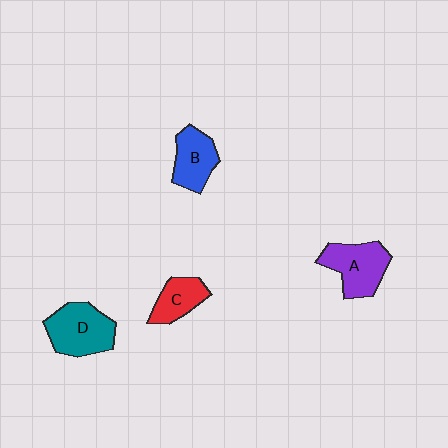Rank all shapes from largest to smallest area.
From largest to smallest: D (teal), A (purple), B (blue), C (red).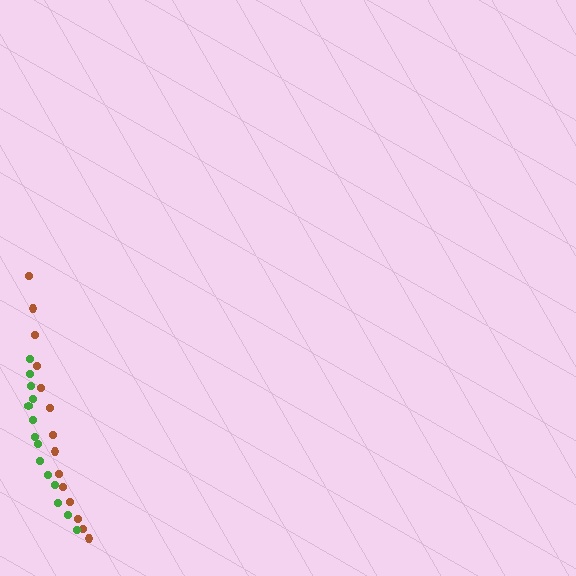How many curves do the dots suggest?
There are 2 distinct paths.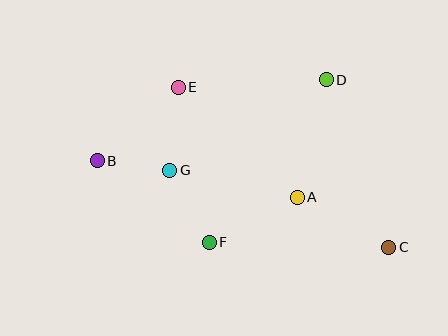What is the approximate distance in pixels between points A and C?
The distance between A and C is approximately 104 pixels.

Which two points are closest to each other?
Points B and G are closest to each other.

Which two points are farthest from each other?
Points B and C are farthest from each other.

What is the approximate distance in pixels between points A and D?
The distance between A and D is approximately 121 pixels.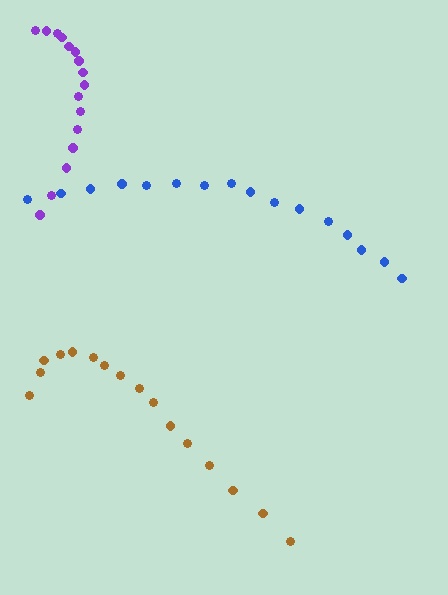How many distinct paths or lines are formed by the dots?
There are 3 distinct paths.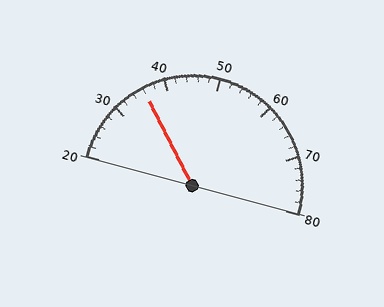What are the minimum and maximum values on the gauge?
The gauge ranges from 20 to 80.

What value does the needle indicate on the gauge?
The needle indicates approximately 36.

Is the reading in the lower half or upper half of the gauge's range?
The reading is in the lower half of the range (20 to 80).